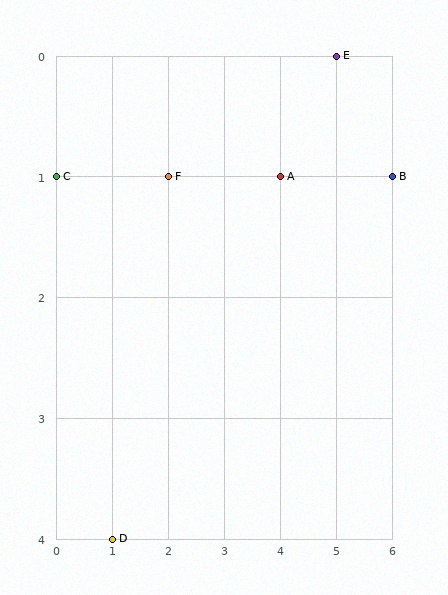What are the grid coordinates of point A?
Point A is at grid coordinates (4, 1).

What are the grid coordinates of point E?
Point E is at grid coordinates (5, 0).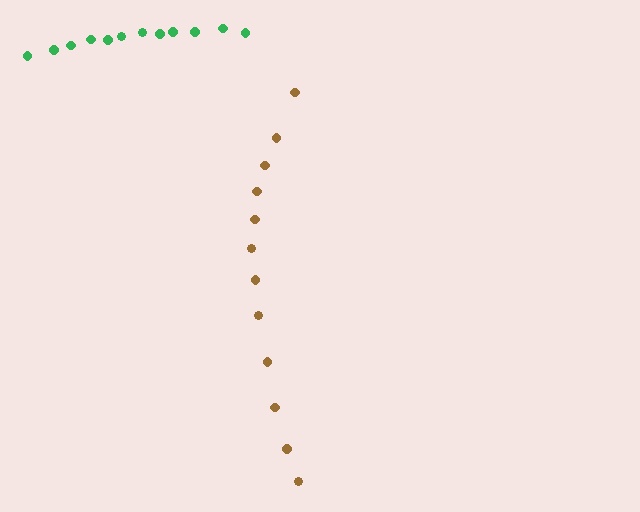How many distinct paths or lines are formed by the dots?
There are 2 distinct paths.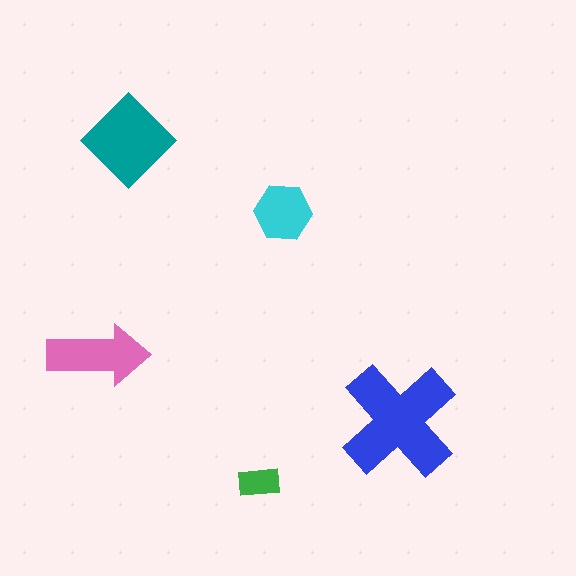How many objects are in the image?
There are 5 objects in the image.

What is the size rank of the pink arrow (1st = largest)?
3rd.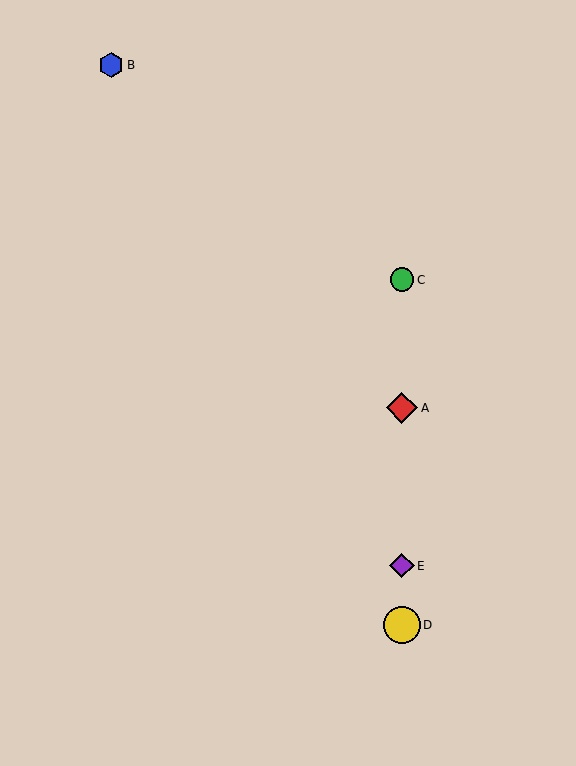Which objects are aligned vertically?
Objects A, C, D, E are aligned vertically.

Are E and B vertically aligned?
No, E is at x≈402 and B is at x≈111.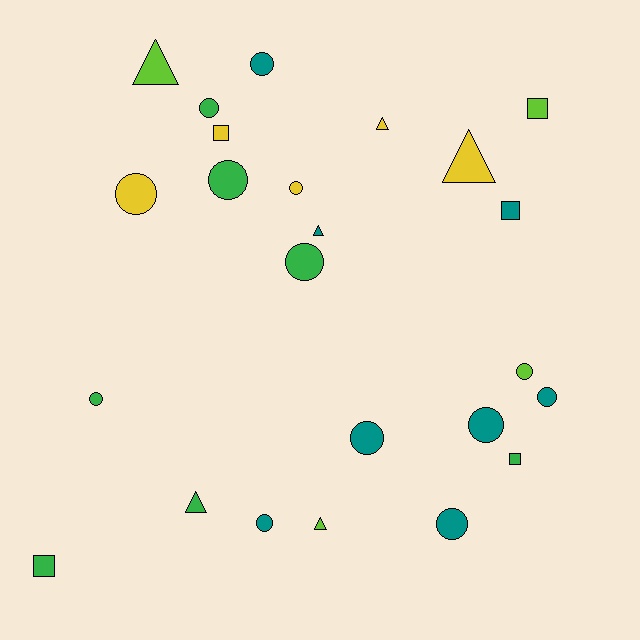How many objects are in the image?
There are 24 objects.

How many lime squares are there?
There is 1 lime square.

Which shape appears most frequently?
Circle, with 13 objects.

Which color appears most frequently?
Teal, with 8 objects.